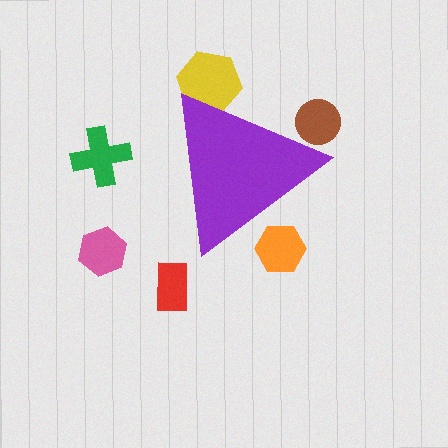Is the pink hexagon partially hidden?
No, the pink hexagon is fully visible.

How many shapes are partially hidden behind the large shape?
3 shapes are partially hidden.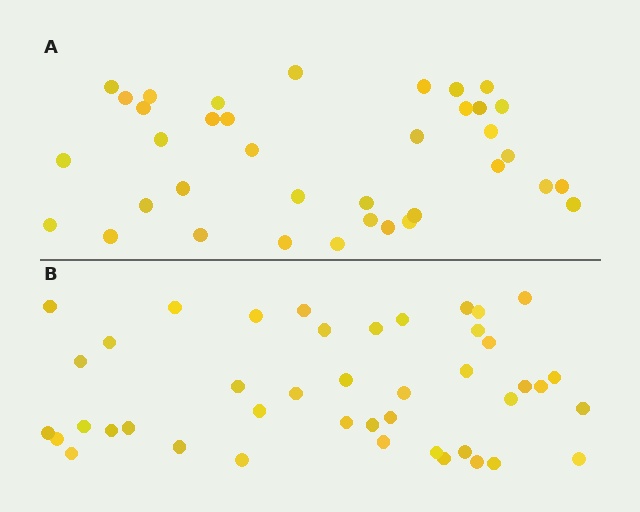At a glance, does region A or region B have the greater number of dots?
Region B (the bottom region) has more dots.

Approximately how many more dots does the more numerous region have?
Region B has about 6 more dots than region A.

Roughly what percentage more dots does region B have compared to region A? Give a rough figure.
About 15% more.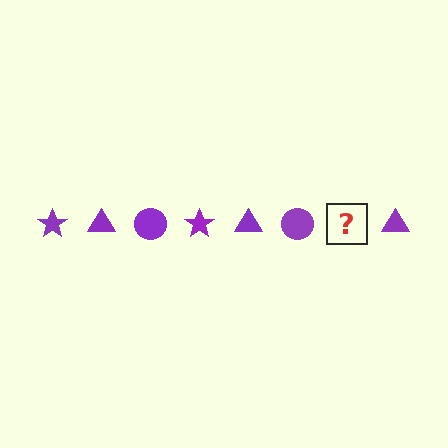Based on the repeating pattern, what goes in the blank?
The blank should be a purple star.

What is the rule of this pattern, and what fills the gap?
The rule is that the pattern cycles through star, triangle, circle shapes in purple. The gap should be filled with a purple star.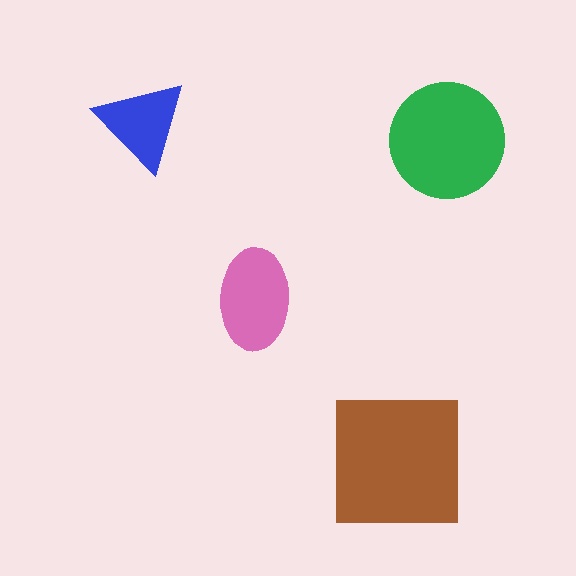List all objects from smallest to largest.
The blue triangle, the pink ellipse, the green circle, the brown square.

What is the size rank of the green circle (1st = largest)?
2nd.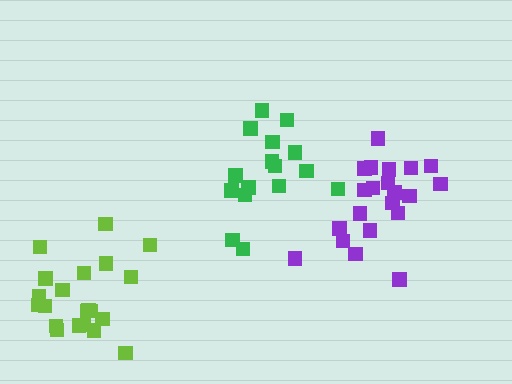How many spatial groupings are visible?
There are 3 spatial groupings.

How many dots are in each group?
Group 1: 21 dots, Group 2: 16 dots, Group 3: 21 dots (58 total).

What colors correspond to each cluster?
The clusters are colored: lime, green, purple.